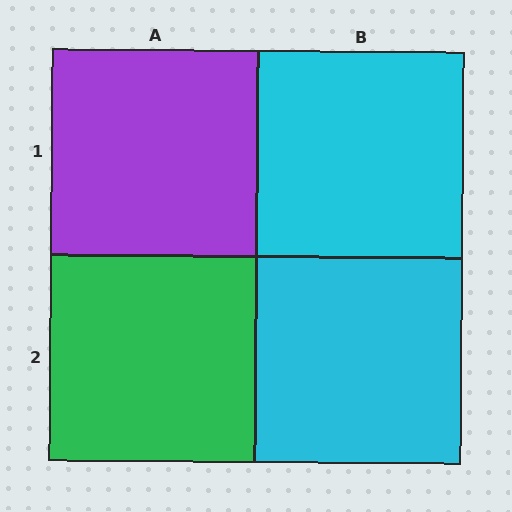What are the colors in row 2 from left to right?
Green, cyan.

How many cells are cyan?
2 cells are cyan.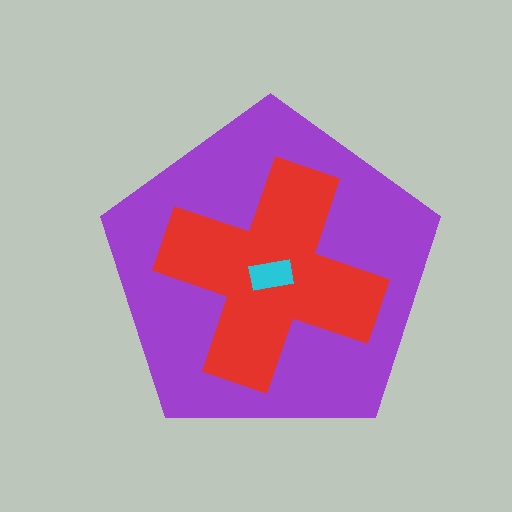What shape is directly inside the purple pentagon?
The red cross.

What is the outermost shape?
The purple pentagon.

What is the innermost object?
The cyan rectangle.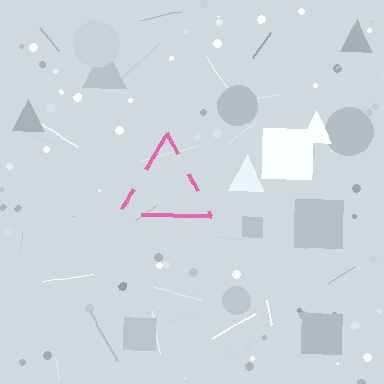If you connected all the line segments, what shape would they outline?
They would outline a triangle.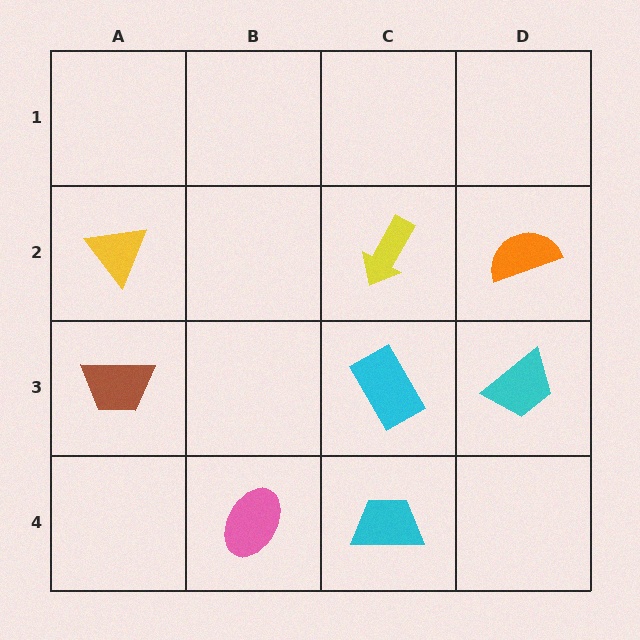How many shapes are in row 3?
3 shapes.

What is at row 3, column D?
A cyan trapezoid.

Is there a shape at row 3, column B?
No, that cell is empty.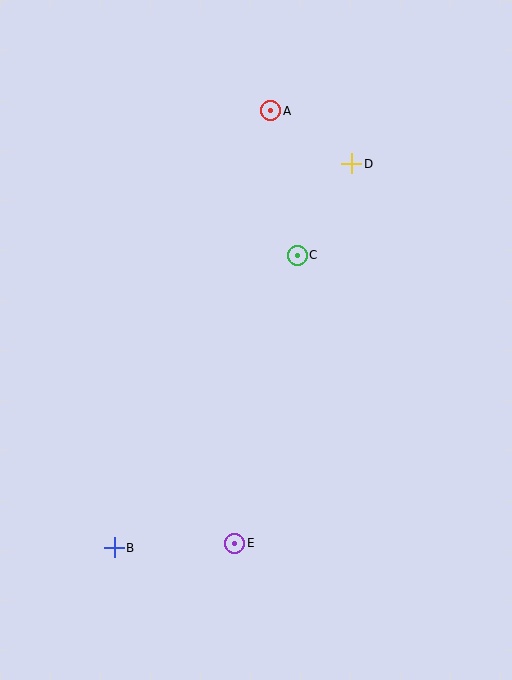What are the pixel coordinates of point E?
Point E is at (235, 543).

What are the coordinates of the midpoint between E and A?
The midpoint between E and A is at (253, 327).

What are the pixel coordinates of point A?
Point A is at (271, 111).